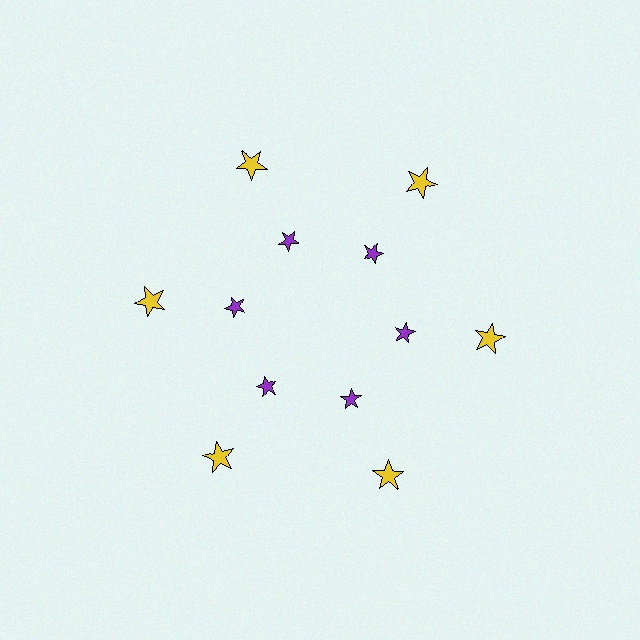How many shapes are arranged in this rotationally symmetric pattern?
There are 12 shapes, arranged in 6 groups of 2.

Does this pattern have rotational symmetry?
Yes, this pattern has 6-fold rotational symmetry. It looks the same after rotating 60 degrees around the center.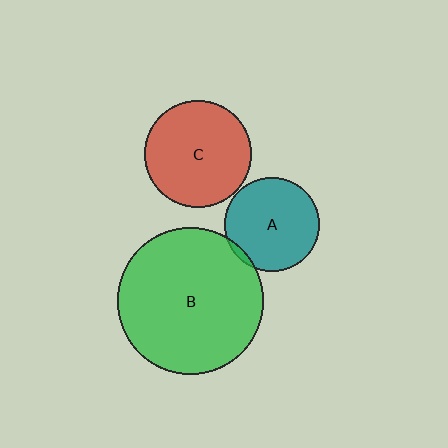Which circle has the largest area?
Circle B (green).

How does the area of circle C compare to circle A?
Approximately 1.3 times.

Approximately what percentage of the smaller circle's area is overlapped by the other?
Approximately 5%.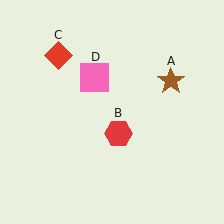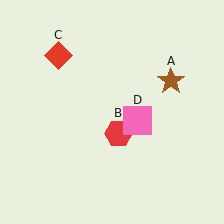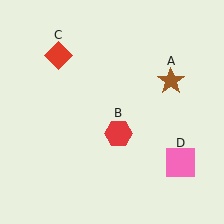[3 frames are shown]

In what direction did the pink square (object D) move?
The pink square (object D) moved down and to the right.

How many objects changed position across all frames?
1 object changed position: pink square (object D).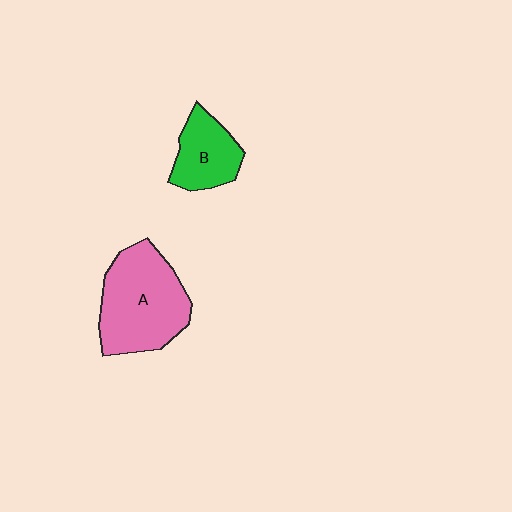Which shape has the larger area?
Shape A (pink).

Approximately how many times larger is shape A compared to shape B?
Approximately 1.9 times.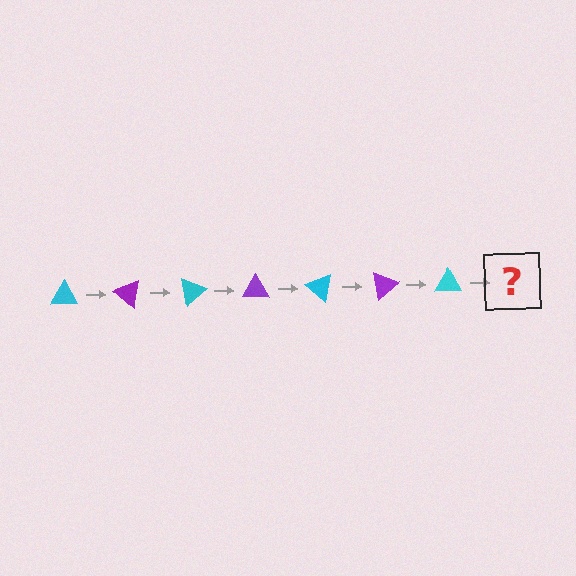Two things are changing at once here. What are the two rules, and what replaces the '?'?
The two rules are that it rotates 40 degrees each step and the color cycles through cyan and purple. The '?' should be a purple triangle, rotated 280 degrees from the start.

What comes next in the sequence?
The next element should be a purple triangle, rotated 280 degrees from the start.